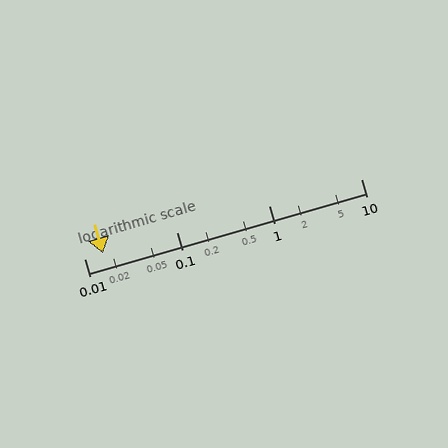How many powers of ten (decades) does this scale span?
The scale spans 3 decades, from 0.01 to 10.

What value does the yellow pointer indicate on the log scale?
The pointer indicates approximately 0.016.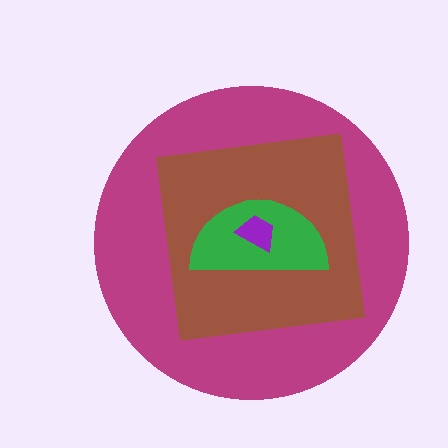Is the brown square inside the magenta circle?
Yes.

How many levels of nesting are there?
4.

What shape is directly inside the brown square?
The green semicircle.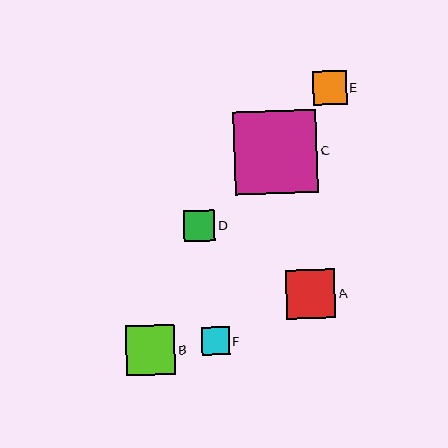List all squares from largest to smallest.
From largest to smallest: C, A, B, E, D, F.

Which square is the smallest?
Square F is the smallest with a size of approximately 28 pixels.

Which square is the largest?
Square C is the largest with a size of approximately 84 pixels.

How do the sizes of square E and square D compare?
Square E and square D are approximately the same size.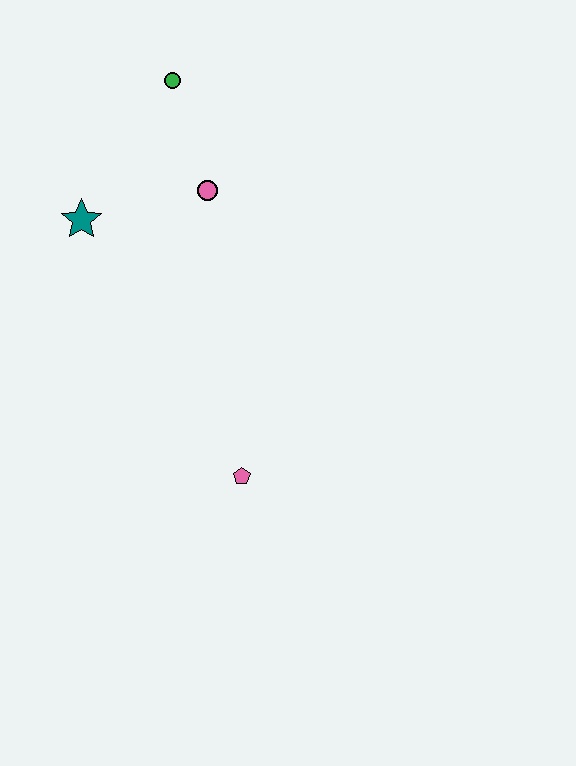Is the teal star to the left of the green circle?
Yes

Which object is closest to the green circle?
The pink circle is closest to the green circle.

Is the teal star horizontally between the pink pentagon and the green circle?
No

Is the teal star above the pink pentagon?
Yes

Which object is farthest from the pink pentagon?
The green circle is farthest from the pink pentagon.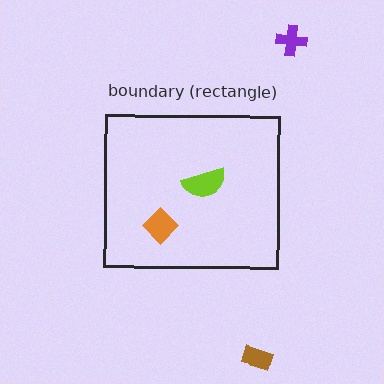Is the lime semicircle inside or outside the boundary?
Inside.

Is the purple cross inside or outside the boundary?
Outside.